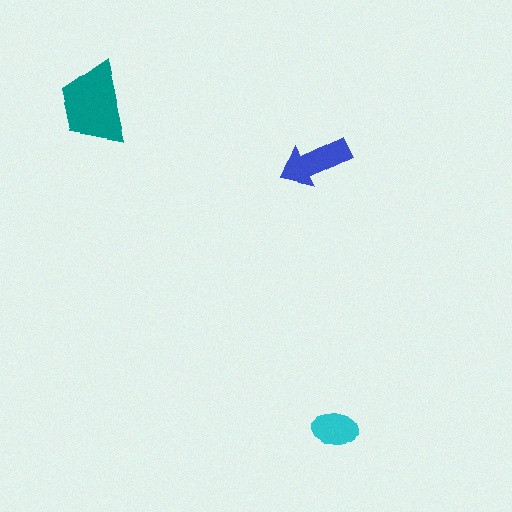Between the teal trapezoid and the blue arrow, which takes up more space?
The teal trapezoid.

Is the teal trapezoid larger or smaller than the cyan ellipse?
Larger.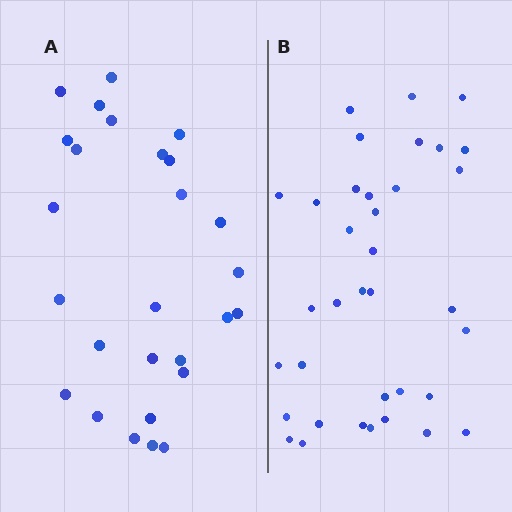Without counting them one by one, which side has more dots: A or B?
Region B (the right region) has more dots.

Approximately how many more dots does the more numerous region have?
Region B has roughly 8 or so more dots than region A.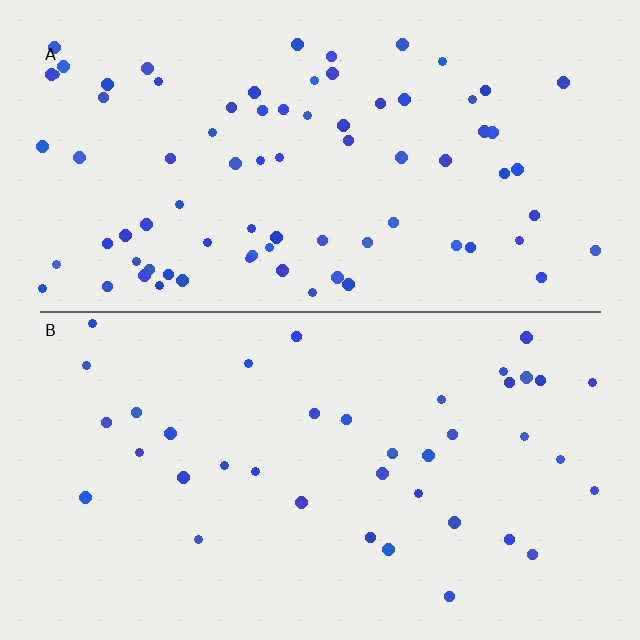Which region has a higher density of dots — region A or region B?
A (the top).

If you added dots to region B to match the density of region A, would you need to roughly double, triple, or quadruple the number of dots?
Approximately double.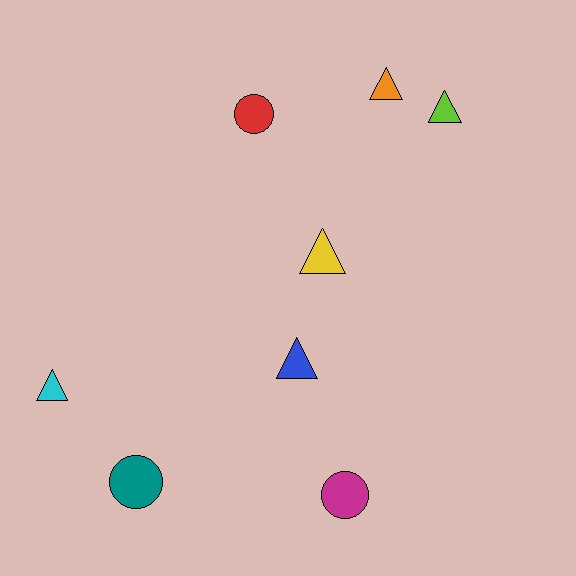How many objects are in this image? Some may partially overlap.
There are 8 objects.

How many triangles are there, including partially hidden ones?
There are 5 triangles.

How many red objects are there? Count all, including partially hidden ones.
There is 1 red object.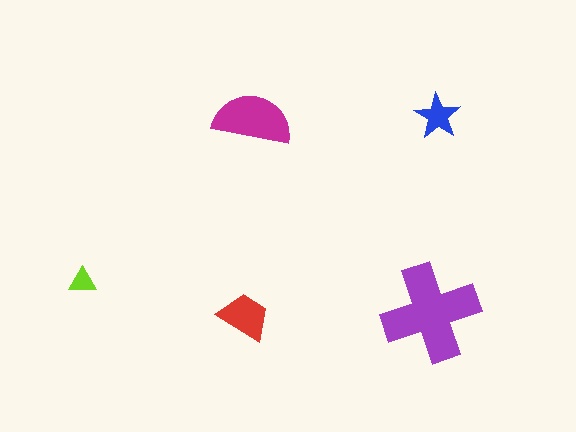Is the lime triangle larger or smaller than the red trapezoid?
Smaller.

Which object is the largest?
The purple cross.